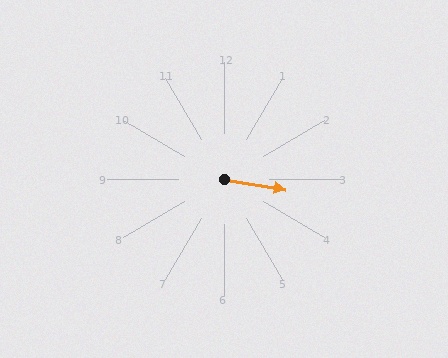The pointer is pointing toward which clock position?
Roughly 3 o'clock.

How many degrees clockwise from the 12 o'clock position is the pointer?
Approximately 100 degrees.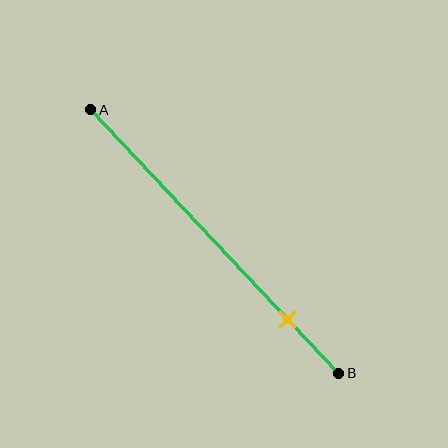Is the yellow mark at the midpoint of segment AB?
No, the mark is at about 80% from A, not at the 50% midpoint.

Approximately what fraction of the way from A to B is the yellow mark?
The yellow mark is approximately 80% of the way from A to B.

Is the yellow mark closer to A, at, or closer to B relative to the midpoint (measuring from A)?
The yellow mark is closer to point B than the midpoint of segment AB.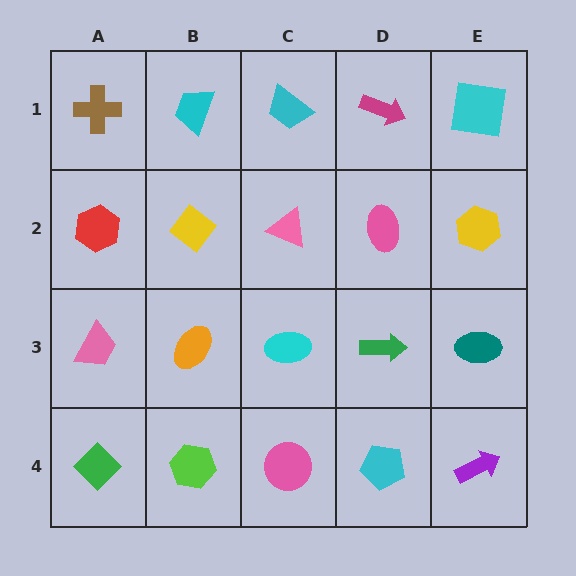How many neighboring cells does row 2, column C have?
4.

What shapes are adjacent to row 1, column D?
A pink ellipse (row 2, column D), a cyan trapezoid (row 1, column C), a cyan square (row 1, column E).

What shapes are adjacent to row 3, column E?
A yellow hexagon (row 2, column E), a purple arrow (row 4, column E), a green arrow (row 3, column D).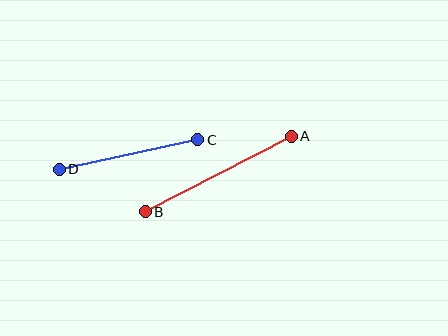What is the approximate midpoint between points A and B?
The midpoint is at approximately (218, 174) pixels.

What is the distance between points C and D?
The distance is approximately 141 pixels.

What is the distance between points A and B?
The distance is approximately 164 pixels.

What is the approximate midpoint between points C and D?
The midpoint is at approximately (128, 154) pixels.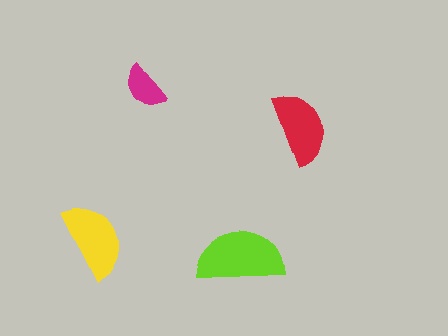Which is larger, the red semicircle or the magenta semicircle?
The red one.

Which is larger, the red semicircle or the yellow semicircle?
The yellow one.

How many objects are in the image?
There are 4 objects in the image.